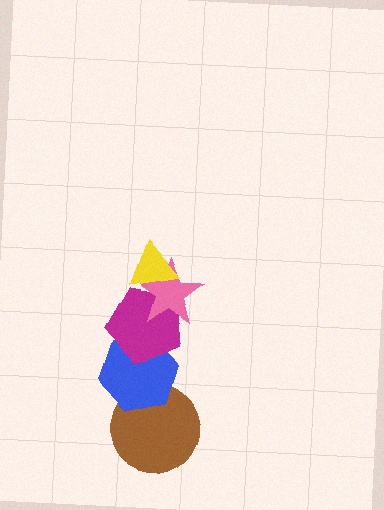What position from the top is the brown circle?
The brown circle is 5th from the top.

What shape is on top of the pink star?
The yellow triangle is on top of the pink star.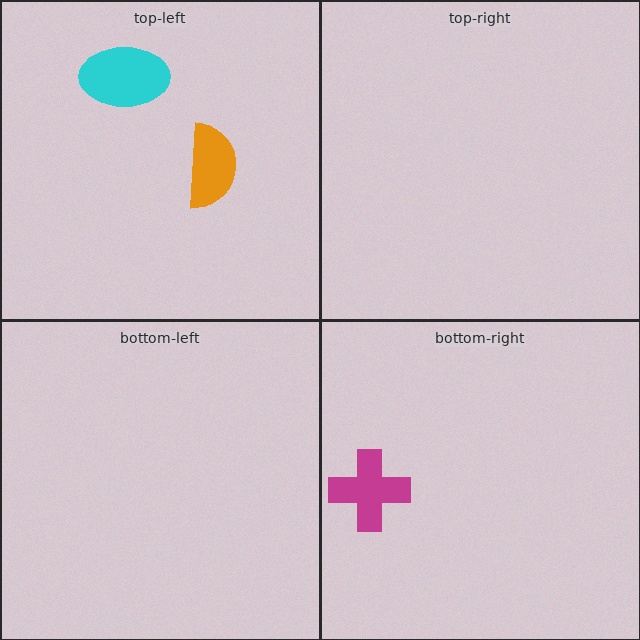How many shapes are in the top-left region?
2.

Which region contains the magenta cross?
The bottom-right region.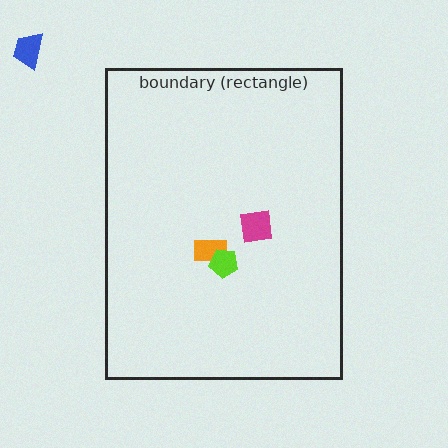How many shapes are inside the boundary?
3 inside, 1 outside.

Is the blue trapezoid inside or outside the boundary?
Outside.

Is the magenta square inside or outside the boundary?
Inside.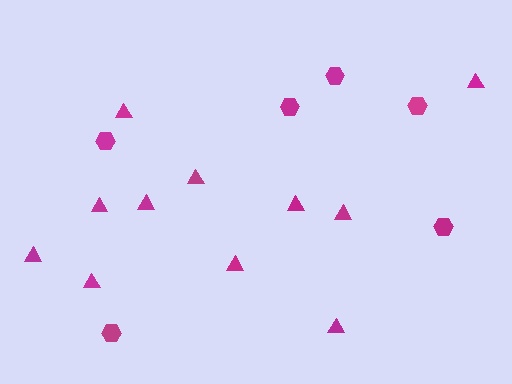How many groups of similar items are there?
There are 2 groups: one group of hexagons (6) and one group of triangles (11).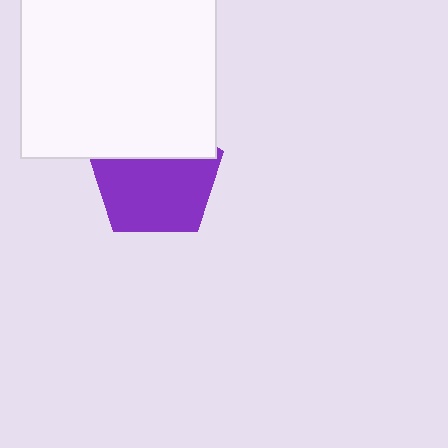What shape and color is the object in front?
The object in front is a white square.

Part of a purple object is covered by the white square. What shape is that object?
It is a pentagon.